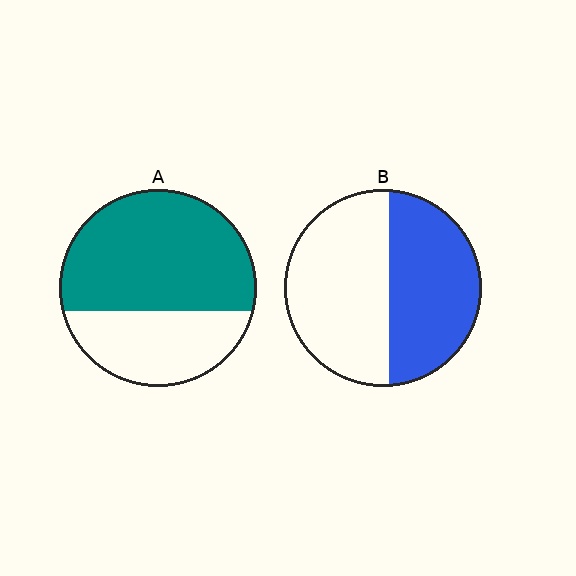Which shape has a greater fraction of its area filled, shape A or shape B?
Shape A.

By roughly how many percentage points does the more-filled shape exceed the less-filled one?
By roughly 20 percentage points (A over B).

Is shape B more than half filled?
Roughly half.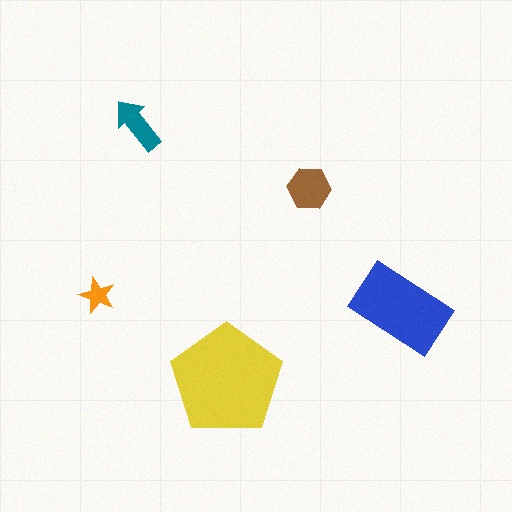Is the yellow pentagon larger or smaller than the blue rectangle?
Larger.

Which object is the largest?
The yellow pentagon.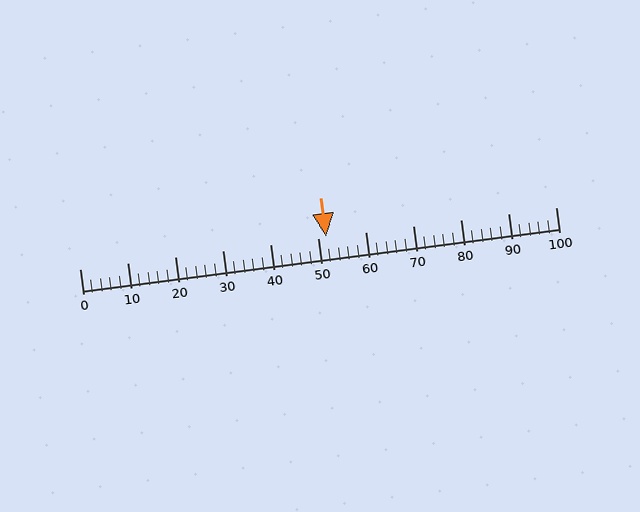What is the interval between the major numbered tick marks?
The major tick marks are spaced 10 units apart.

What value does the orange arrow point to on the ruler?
The orange arrow points to approximately 52.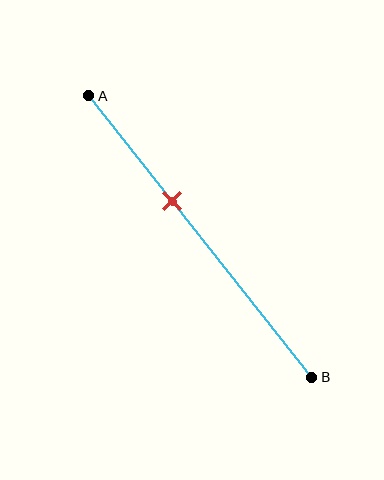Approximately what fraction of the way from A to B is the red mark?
The red mark is approximately 35% of the way from A to B.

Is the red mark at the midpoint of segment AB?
No, the mark is at about 35% from A, not at the 50% midpoint.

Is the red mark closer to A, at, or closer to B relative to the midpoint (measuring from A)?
The red mark is closer to point A than the midpoint of segment AB.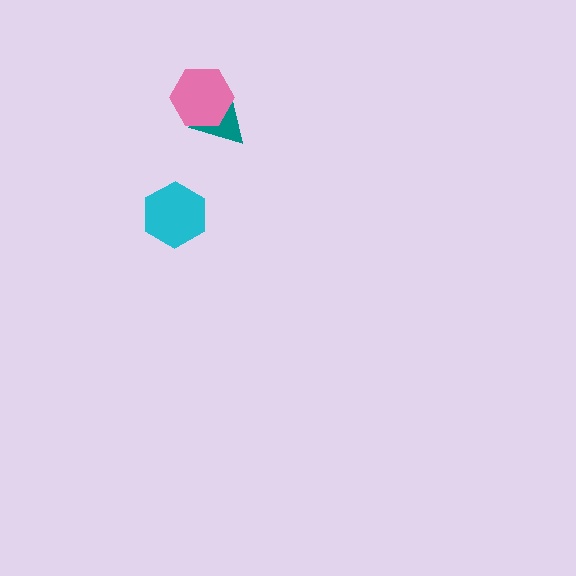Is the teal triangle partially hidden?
Yes, it is partially covered by another shape.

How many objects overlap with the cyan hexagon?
0 objects overlap with the cyan hexagon.